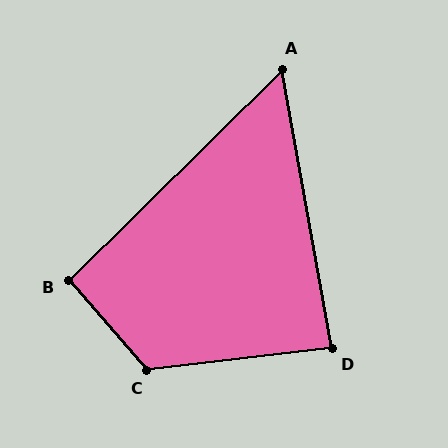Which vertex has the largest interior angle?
C, at approximately 124 degrees.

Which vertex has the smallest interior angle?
A, at approximately 56 degrees.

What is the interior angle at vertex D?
Approximately 87 degrees (approximately right).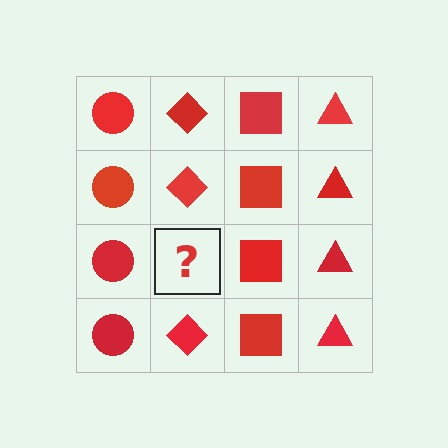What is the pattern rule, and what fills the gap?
The rule is that each column has a consistent shape. The gap should be filled with a red diamond.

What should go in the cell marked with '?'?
The missing cell should contain a red diamond.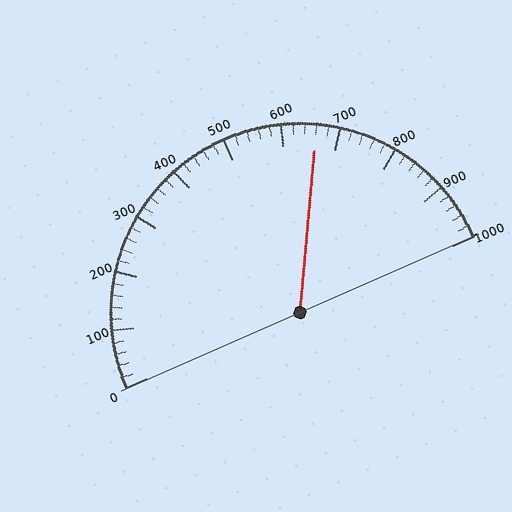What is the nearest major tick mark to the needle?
The nearest major tick mark is 700.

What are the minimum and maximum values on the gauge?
The gauge ranges from 0 to 1000.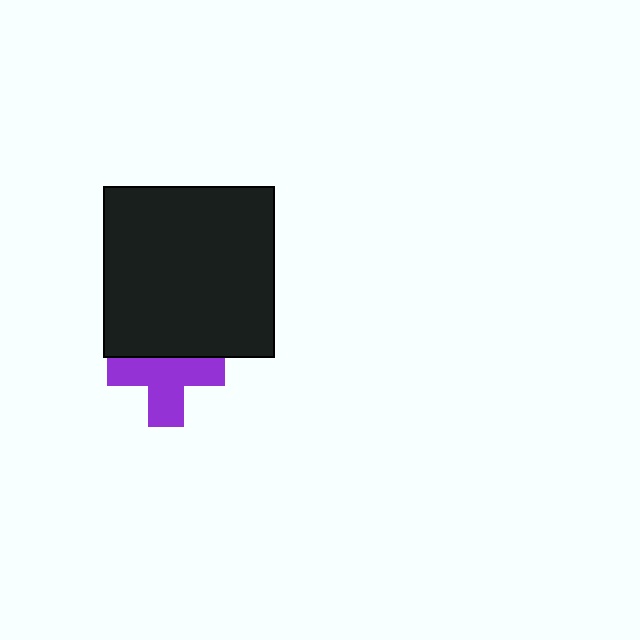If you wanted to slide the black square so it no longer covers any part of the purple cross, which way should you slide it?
Slide it up — that is the most direct way to separate the two shapes.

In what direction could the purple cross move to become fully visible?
The purple cross could move down. That would shift it out from behind the black square entirely.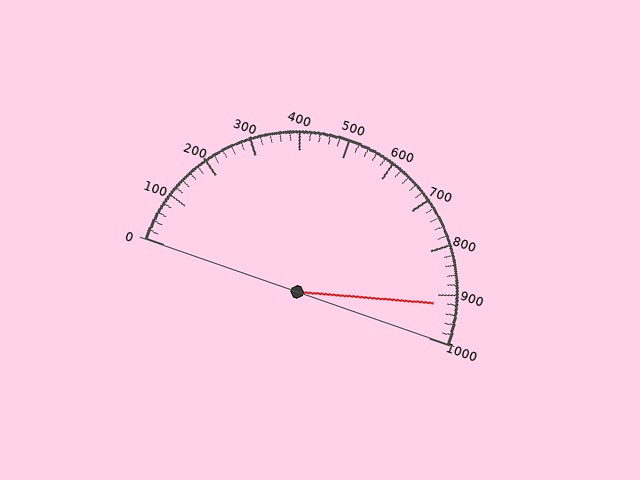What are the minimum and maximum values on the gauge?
The gauge ranges from 0 to 1000.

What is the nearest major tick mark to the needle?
The nearest major tick mark is 900.